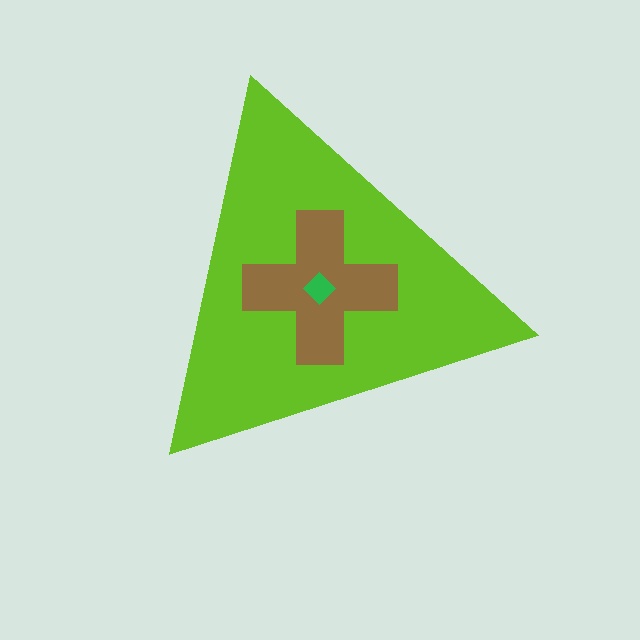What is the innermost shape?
The green diamond.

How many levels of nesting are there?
3.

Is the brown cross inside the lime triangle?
Yes.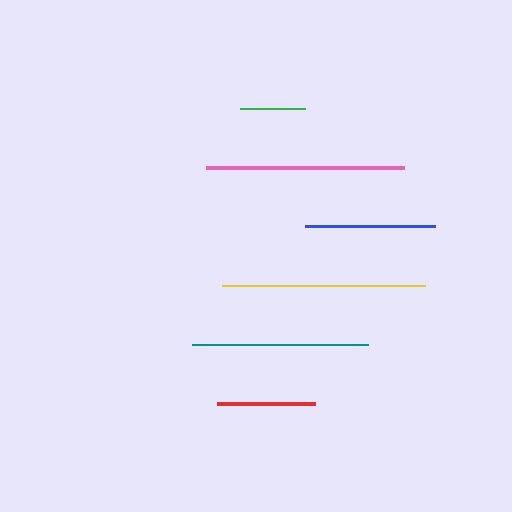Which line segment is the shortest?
The green line is the shortest at approximately 64 pixels.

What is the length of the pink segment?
The pink segment is approximately 198 pixels long.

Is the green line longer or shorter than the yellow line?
The yellow line is longer than the green line.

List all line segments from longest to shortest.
From longest to shortest: yellow, pink, teal, blue, red, green.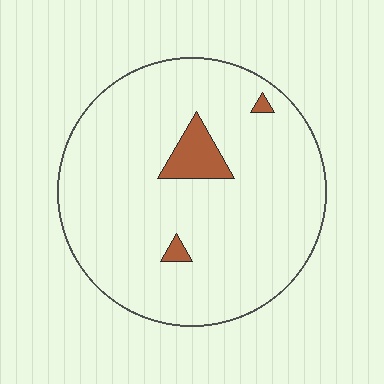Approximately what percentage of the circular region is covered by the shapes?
Approximately 5%.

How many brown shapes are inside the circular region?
3.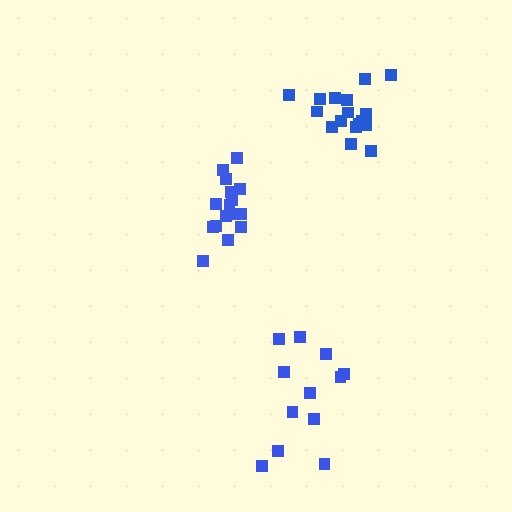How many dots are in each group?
Group 1: 16 dots, Group 2: 17 dots, Group 3: 12 dots (45 total).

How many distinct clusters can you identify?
There are 3 distinct clusters.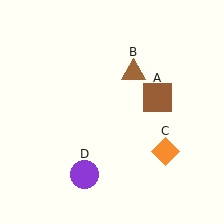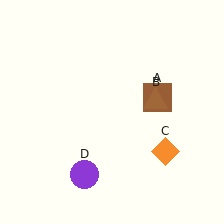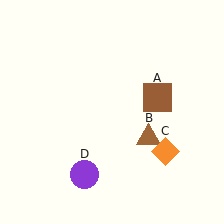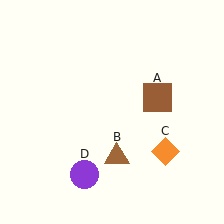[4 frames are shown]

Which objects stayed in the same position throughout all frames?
Brown square (object A) and orange diamond (object C) and purple circle (object D) remained stationary.